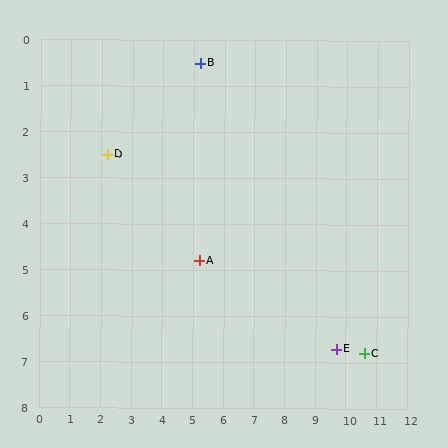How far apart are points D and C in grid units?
Points D and C are about 9.4 grid units apart.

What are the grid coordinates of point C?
Point C is at approximately (10.6, 6.8).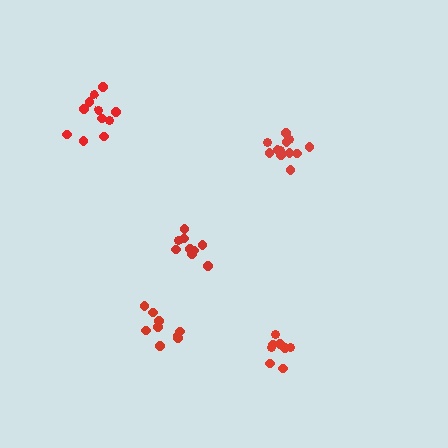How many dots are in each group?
Group 1: 9 dots, Group 2: 13 dots, Group 3: 9 dots, Group 4: 11 dots, Group 5: 8 dots (50 total).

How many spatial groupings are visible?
There are 5 spatial groupings.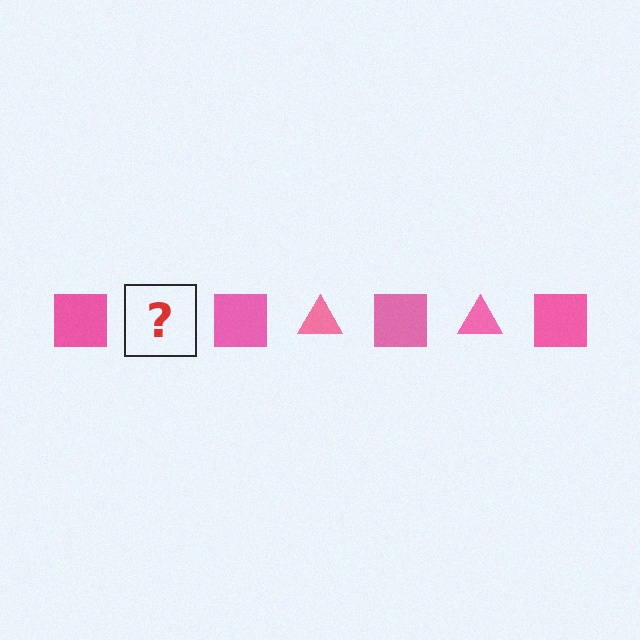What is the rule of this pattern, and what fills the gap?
The rule is that the pattern cycles through square, triangle shapes in pink. The gap should be filled with a pink triangle.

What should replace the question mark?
The question mark should be replaced with a pink triangle.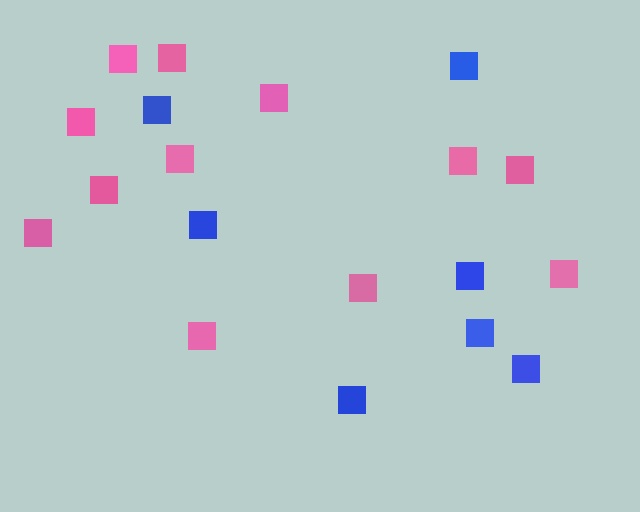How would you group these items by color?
There are 2 groups: one group of pink squares (12) and one group of blue squares (7).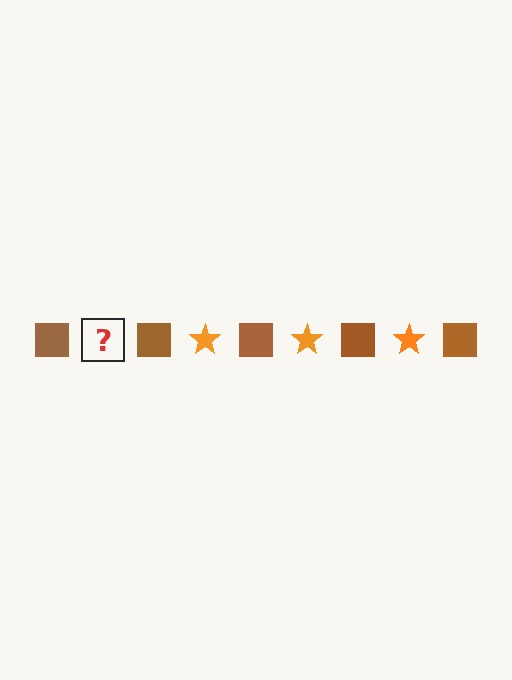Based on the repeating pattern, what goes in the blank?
The blank should be an orange star.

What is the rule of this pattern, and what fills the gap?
The rule is that the pattern alternates between brown square and orange star. The gap should be filled with an orange star.